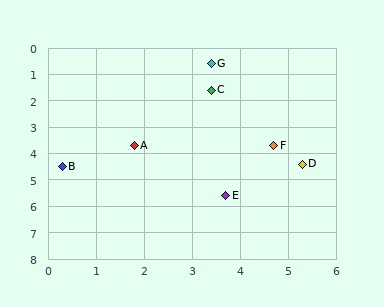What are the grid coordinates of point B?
Point B is at approximately (0.3, 4.5).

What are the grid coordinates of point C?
Point C is at approximately (3.4, 1.6).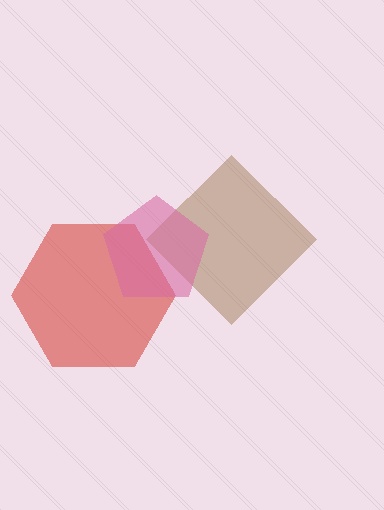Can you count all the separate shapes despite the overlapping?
Yes, there are 3 separate shapes.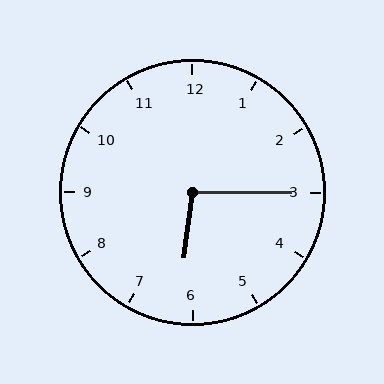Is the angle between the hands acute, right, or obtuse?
It is obtuse.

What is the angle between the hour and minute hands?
Approximately 98 degrees.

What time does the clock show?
6:15.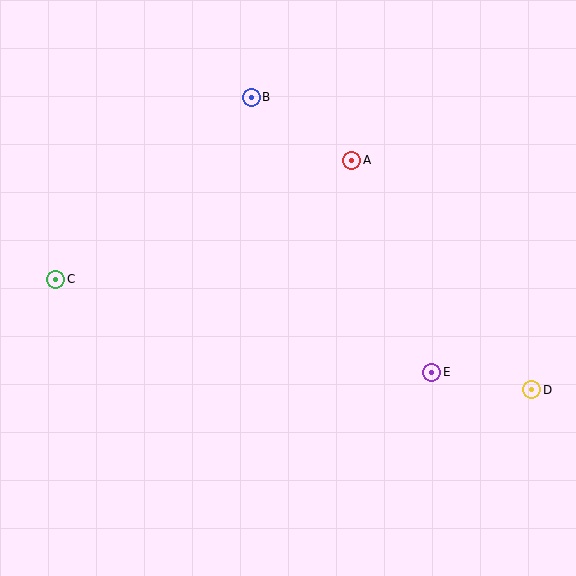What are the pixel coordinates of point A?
Point A is at (352, 160).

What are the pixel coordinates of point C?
Point C is at (56, 279).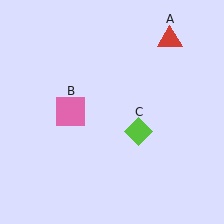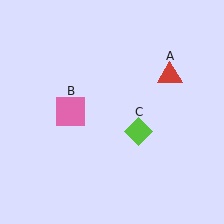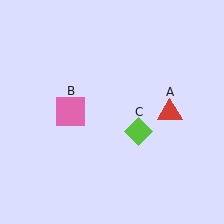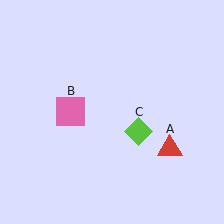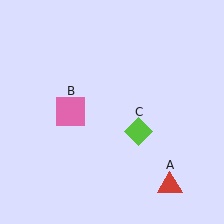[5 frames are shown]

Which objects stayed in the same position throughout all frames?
Pink square (object B) and lime diamond (object C) remained stationary.